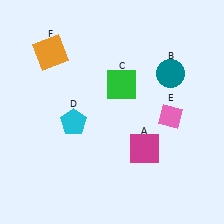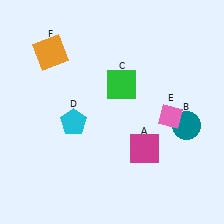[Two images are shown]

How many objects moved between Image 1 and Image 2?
1 object moved between the two images.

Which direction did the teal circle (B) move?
The teal circle (B) moved down.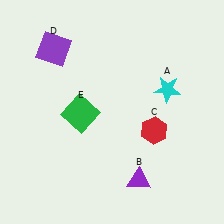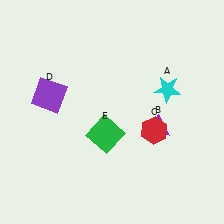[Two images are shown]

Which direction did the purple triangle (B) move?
The purple triangle (B) moved up.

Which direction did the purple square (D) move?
The purple square (D) moved down.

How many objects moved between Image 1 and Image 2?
3 objects moved between the two images.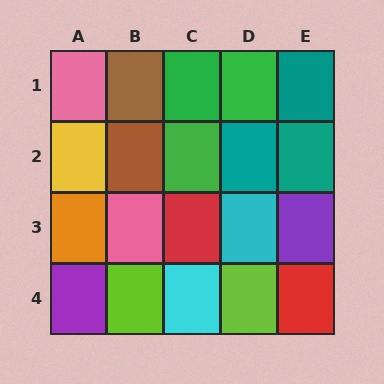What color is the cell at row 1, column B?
Brown.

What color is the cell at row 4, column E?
Red.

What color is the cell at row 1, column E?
Teal.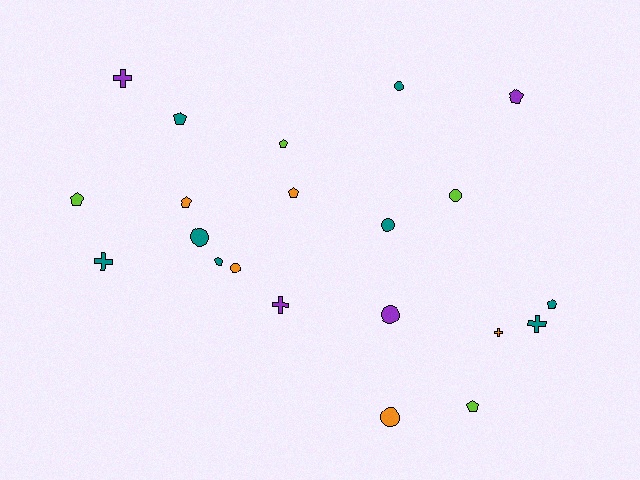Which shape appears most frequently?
Pentagon, with 9 objects.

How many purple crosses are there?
There are 2 purple crosses.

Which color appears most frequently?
Teal, with 8 objects.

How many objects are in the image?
There are 21 objects.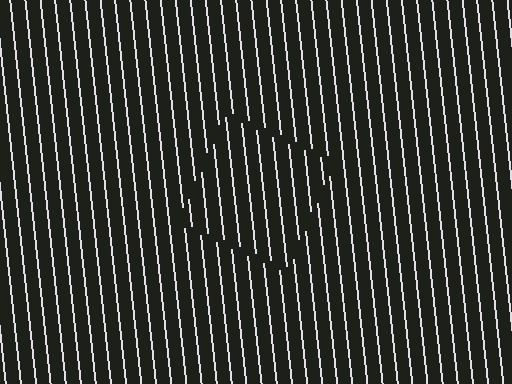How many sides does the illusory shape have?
4 sides — the line-ends trace a square.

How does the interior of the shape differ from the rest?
The interior of the shape contains the same grating, shifted by half a period — the contour is defined by the phase discontinuity where line-ends from the inner and outer gratings abut.